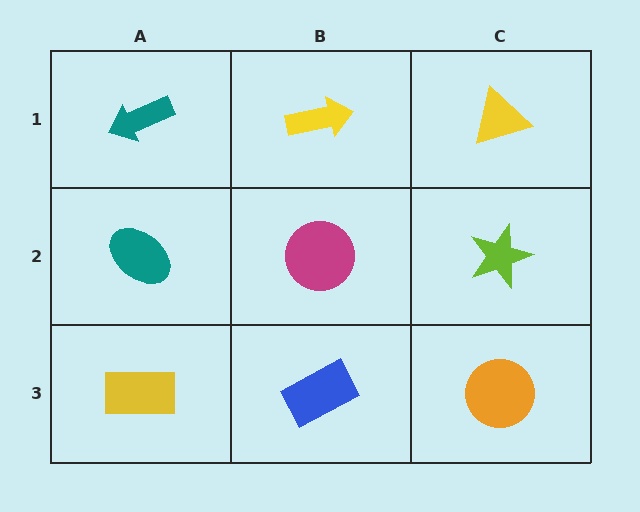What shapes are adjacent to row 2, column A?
A teal arrow (row 1, column A), a yellow rectangle (row 3, column A), a magenta circle (row 2, column B).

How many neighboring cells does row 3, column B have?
3.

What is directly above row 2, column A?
A teal arrow.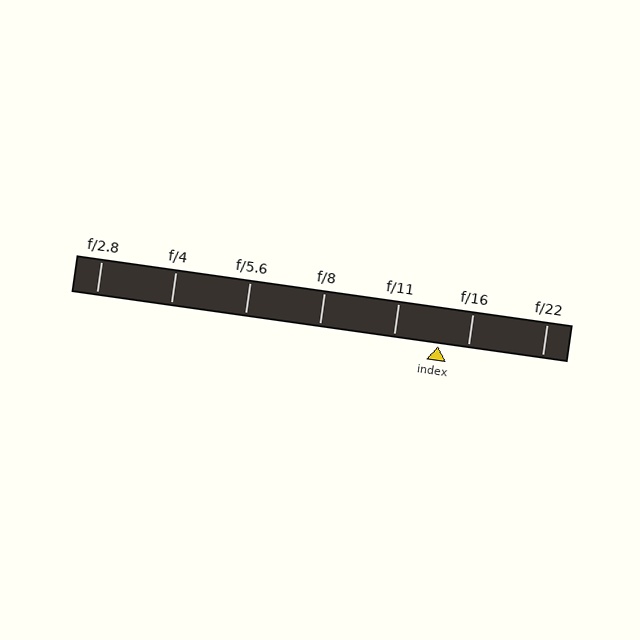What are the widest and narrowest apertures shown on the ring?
The widest aperture shown is f/2.8 and the narrowest is f/22.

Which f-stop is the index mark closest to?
The index mark is closest to f/16.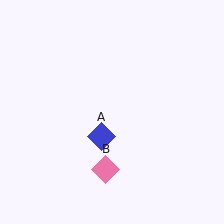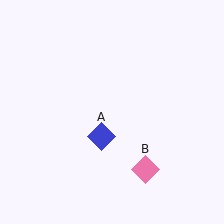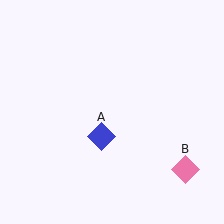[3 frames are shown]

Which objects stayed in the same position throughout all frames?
Blue diamond (object A) remained stationary.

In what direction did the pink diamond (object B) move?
The pink diamond (object B) moved right.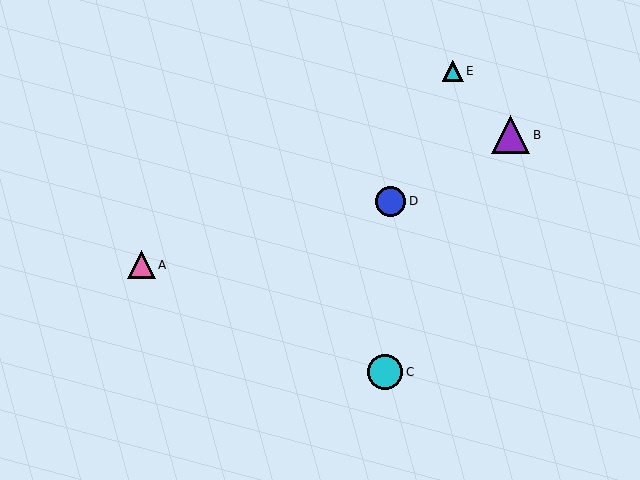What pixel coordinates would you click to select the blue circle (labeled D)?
Click at (390, 201) to select the blue circle D.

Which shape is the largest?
The purple triangle (labeled B) is the largest.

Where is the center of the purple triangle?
The center of the purple triangle is at (511, 135).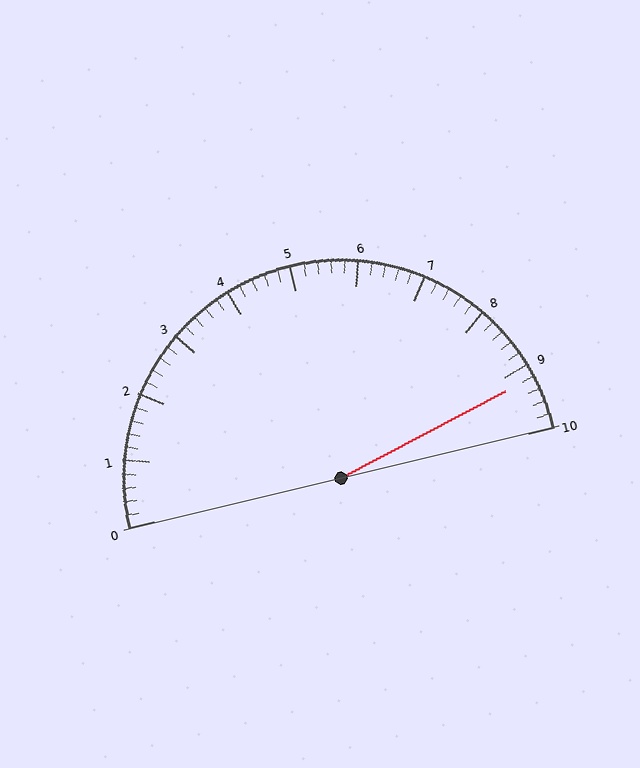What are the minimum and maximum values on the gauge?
The gauge ranges from 0 to 10.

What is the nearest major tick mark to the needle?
The nearest major tick mark is 9.